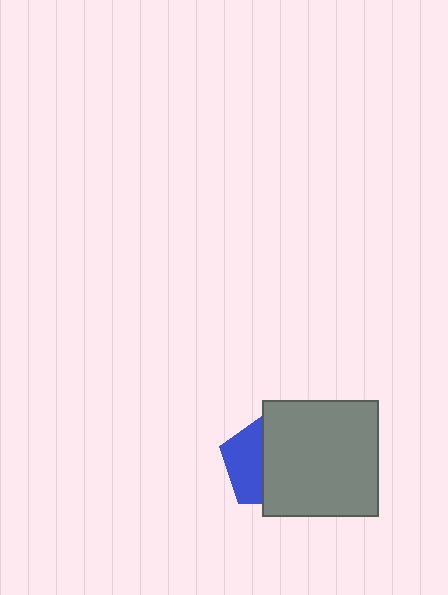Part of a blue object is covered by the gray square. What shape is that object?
It is a pentagon.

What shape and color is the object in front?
The object in front is a gray square.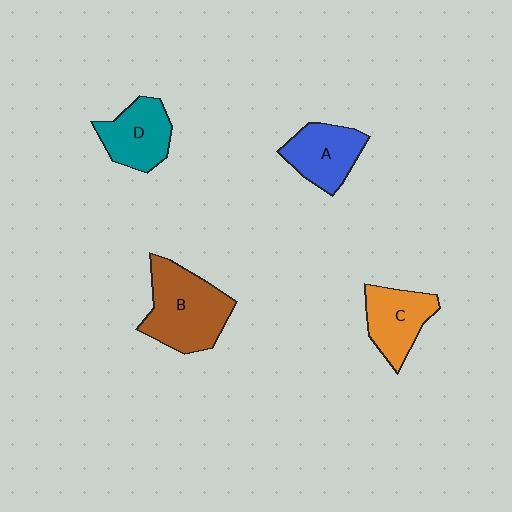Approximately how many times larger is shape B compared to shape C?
Approximately 1.5 times.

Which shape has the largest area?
Shape B (brown).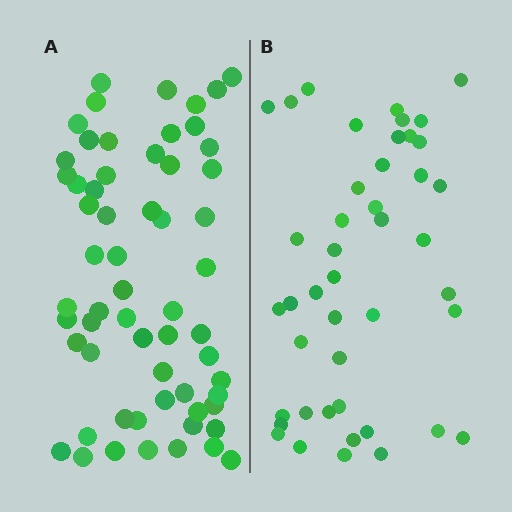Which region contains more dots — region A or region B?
Region A (the left region) has more dots.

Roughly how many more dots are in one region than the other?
Region A has approximately 15 more dots than region B.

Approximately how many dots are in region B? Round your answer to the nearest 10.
About 40 dots. (The exact count is 44, which rounds to 40.)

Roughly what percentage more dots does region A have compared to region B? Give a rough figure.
About 35% more.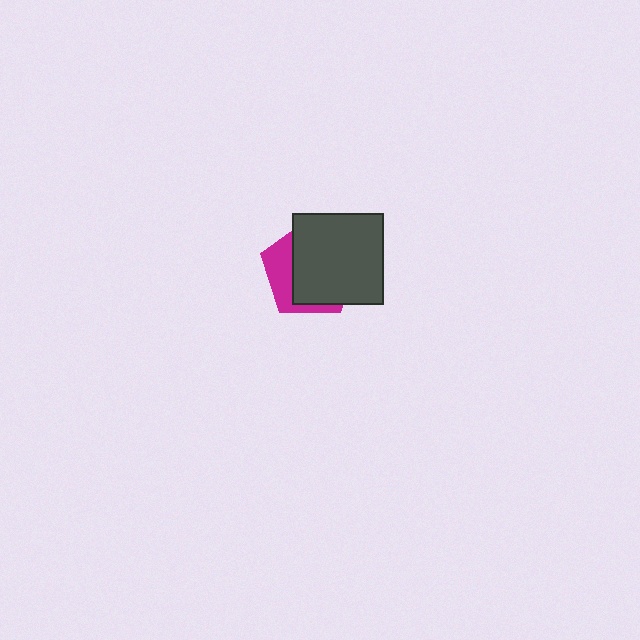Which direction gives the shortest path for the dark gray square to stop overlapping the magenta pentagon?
Moving right gives the shortest separation.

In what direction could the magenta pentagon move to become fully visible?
The magenta pentagon could move left. That would shift it out from behind the dark gray square entirely.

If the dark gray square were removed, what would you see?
You would see the complete magenta pentagon.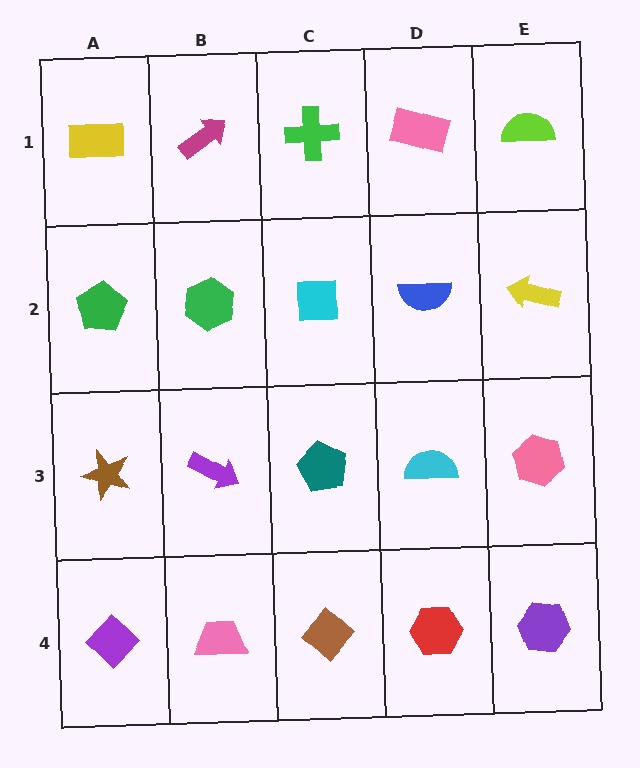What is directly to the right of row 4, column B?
A brown diamond.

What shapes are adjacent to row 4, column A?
A brown star (row 3, column A), a pink trapezoid (row 4, column B).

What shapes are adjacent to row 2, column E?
A lime semicircle (row 1, column E), a pink hexagon (row 3, column E), a blue semicircle (row 2, column D).